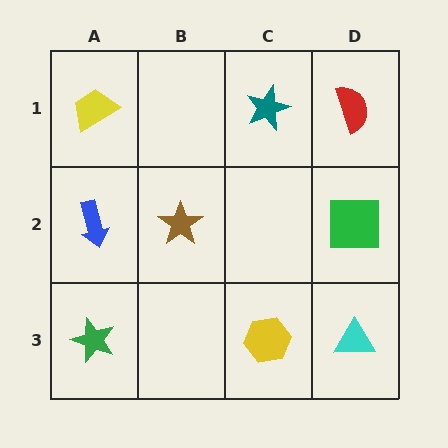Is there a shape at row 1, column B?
No, that cell is empty.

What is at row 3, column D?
A cyan triangle.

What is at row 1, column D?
A red semicircle.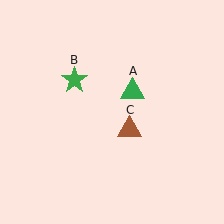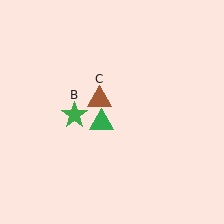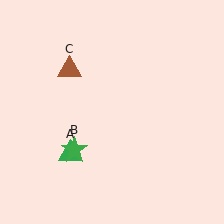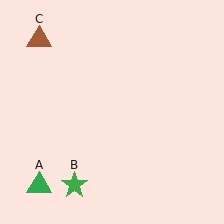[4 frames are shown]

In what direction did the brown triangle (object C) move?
The brown triangle (object C) moved up and to the left.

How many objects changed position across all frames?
3 objects changed position: green triangle (object A), green star (object B), brown triangle (object C).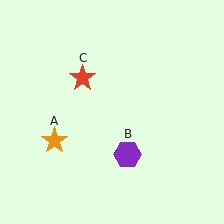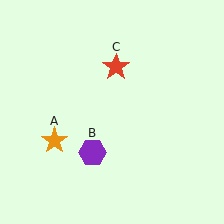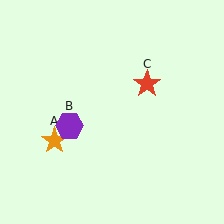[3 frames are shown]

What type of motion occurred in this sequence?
The purple hexagon (object B), red star (object C) rotated clockwise around the center of the scene.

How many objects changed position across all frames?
2 objects changed position: purple hexagon (object B), red star (object C).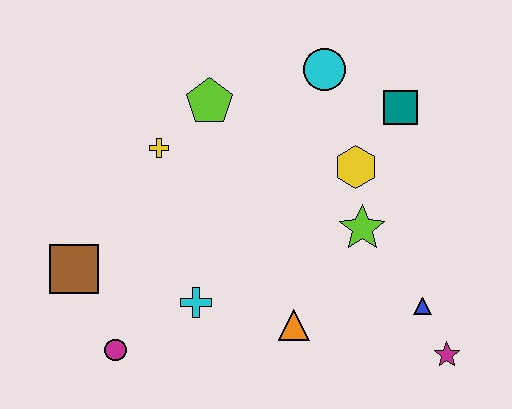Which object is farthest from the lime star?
The brown square is farthest from the lime star.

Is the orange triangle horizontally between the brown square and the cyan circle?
Yes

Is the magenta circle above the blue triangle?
No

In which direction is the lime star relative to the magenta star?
The lime star is above the magenta star.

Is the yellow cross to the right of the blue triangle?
No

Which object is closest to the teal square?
The yellow hexagon is closest to the teal square.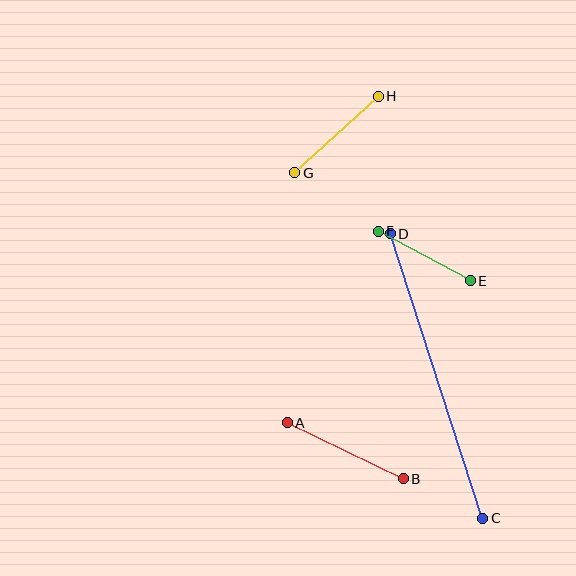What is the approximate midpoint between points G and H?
The midpoint is at approximately (337, 135) pixels.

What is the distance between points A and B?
The distance is approximately 129 pixels.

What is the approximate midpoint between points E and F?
The midpoint is at approximately (424, 256) pixels.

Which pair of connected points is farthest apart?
Points C and D are farthest apart.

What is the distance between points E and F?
The distance is approximately 105 pixels.